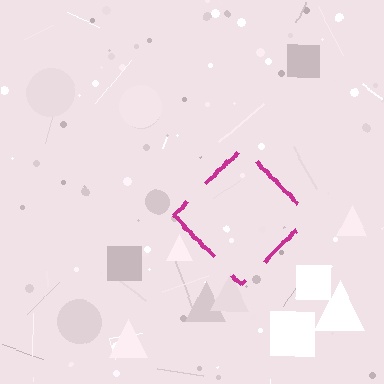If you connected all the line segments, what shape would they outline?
They would outline a diamond.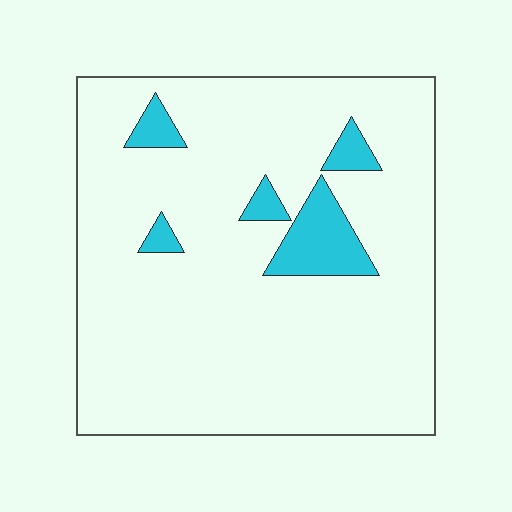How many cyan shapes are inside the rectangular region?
5.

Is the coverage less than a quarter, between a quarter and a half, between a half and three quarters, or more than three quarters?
Less than a quarter.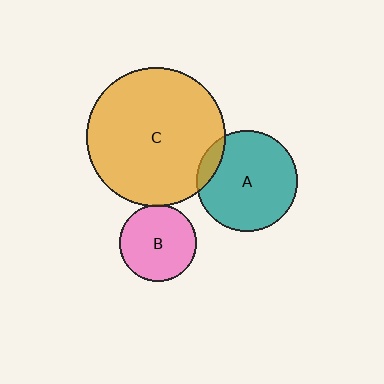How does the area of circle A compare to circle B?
Approximately 1.7 times.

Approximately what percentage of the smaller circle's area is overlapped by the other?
Approximately 5%.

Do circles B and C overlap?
Yes.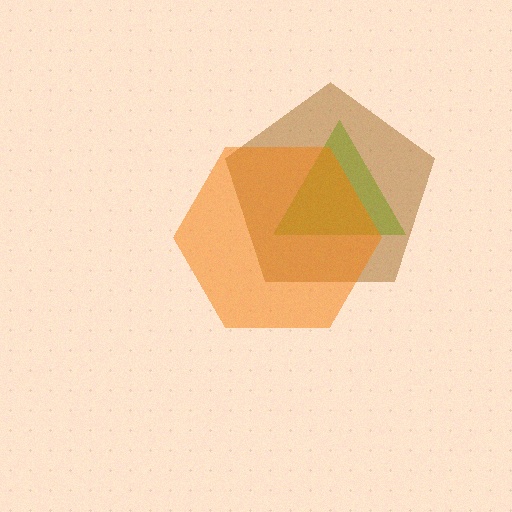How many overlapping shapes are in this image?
There are 3 overlapping shapes in the image.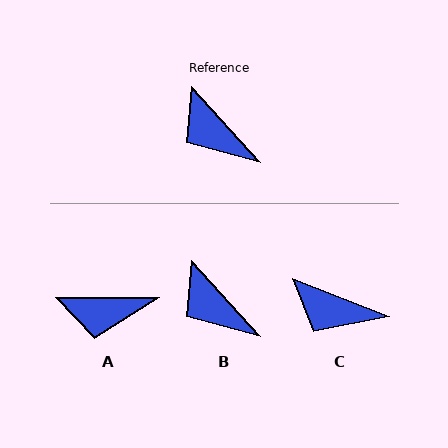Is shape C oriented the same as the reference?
No, it is off by about 26 degrees.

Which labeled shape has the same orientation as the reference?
B.